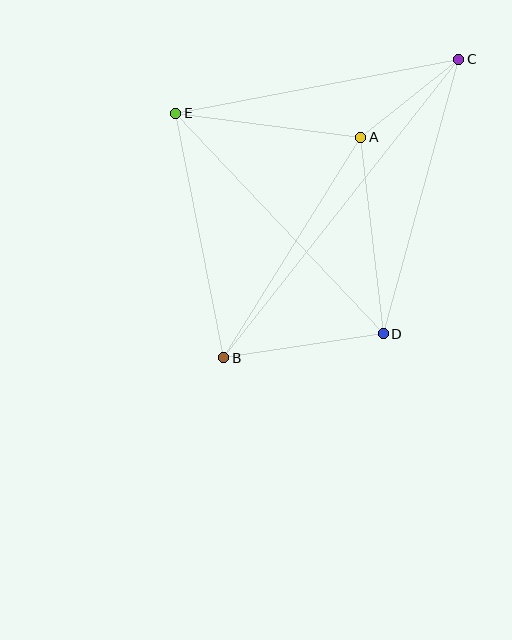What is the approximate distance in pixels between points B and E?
The distance between B and E is approximately 249 pixels.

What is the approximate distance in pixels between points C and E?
The distance between C and E is approximately 288 pixels.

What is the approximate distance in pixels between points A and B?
The distance between A and B is approximately 260 pixels.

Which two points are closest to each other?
Points A and C are closest to each other.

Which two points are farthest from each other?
Points B and C are farthest from each other.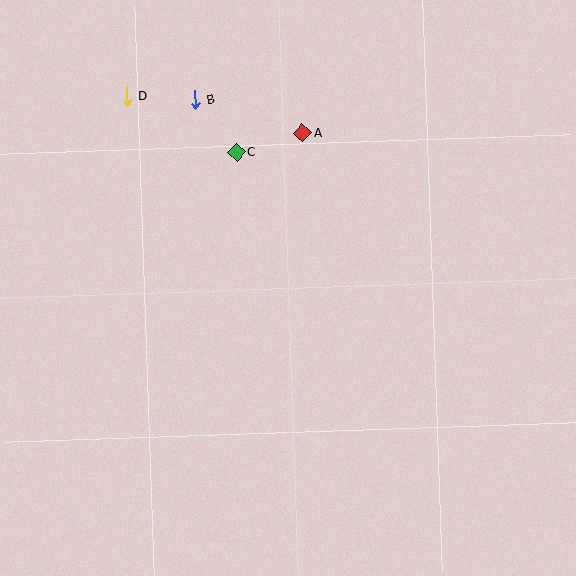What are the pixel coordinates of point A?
Point A is at (303, 133).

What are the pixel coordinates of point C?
Point C is at (237, 152).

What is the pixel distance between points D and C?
The distance between D and C is 123 pixels.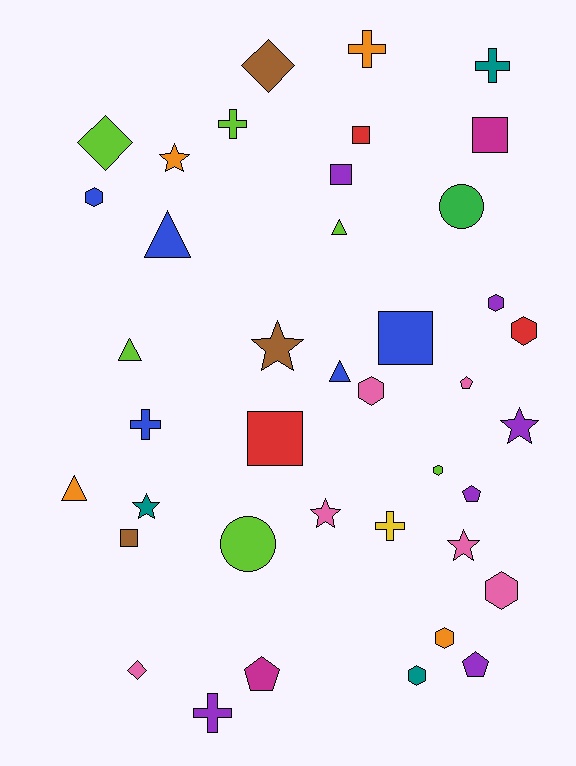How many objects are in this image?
There are 40 objects.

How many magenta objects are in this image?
There are 2 magenta objects.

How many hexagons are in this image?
There are 8 hexagons.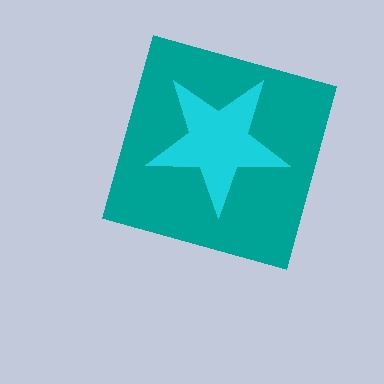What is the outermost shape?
The teal diamond.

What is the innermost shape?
The cyan star.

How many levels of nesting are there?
2.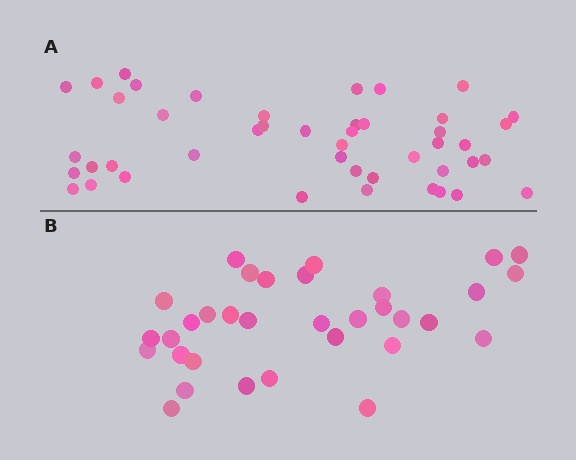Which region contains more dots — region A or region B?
Region A (the top region) has more dots.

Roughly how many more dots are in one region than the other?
Region A has roughly 12 or so more dots than region B.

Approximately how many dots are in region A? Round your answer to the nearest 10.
About 40 dots. (The exact count is 45, which rounds to 40.)